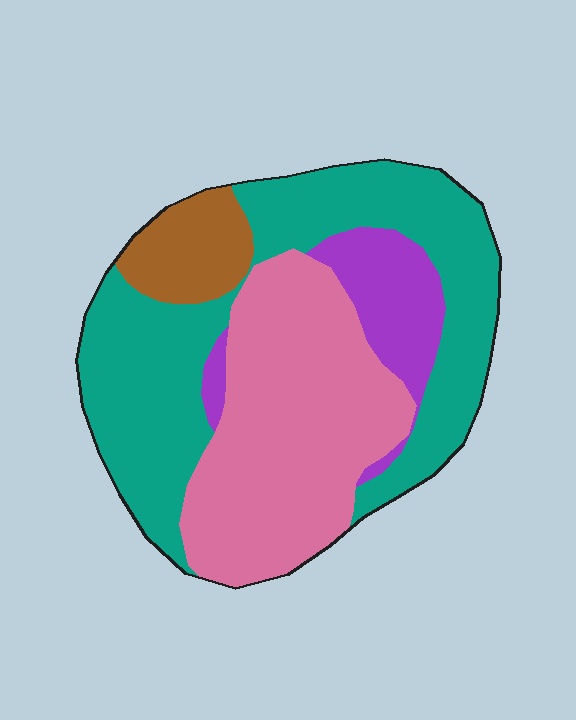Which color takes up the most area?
Teal, at roughly 45%.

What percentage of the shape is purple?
Purple takes up less than a quarter of the shape.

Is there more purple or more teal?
Teal.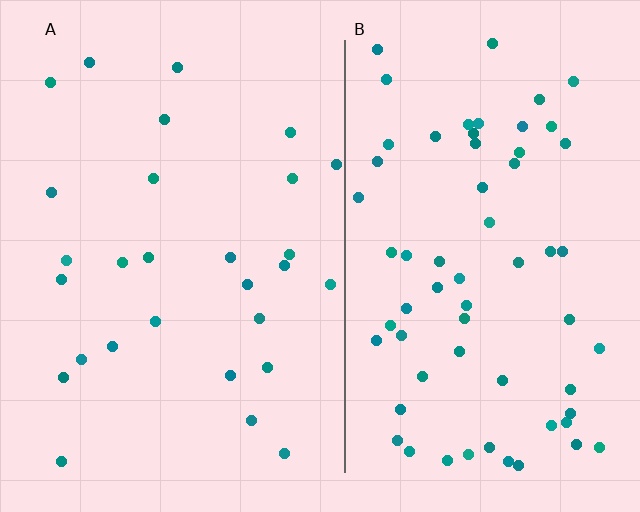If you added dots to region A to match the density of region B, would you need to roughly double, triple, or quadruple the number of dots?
Approximately double.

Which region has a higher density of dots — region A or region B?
B (the right).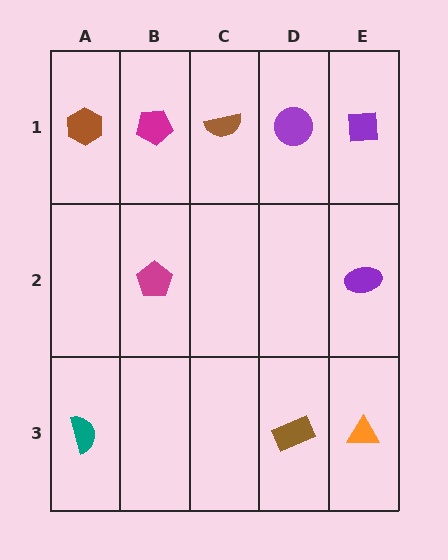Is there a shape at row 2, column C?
No, that cell is empty.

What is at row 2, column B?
A magenta pentagon.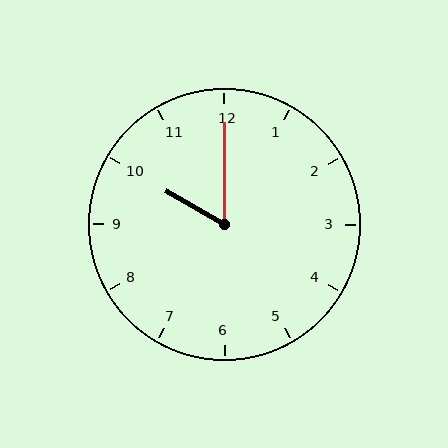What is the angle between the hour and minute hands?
Approximately 60 degrees.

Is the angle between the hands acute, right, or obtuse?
It is acute.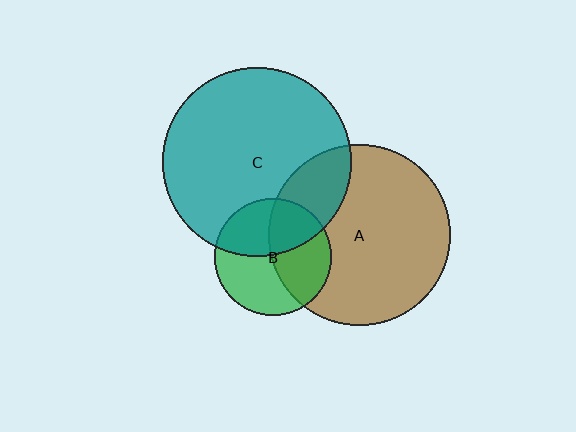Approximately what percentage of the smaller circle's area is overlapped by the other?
Approximately 45%.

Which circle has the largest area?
Circle C (teal).